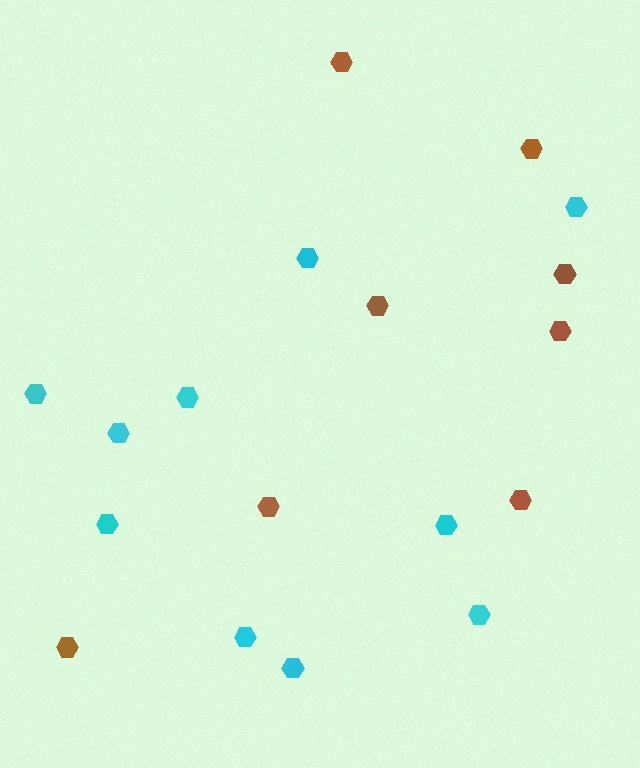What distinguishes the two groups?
There are 2 groups: one group of cyan hexagons (10) and one group of brown hexagons (8).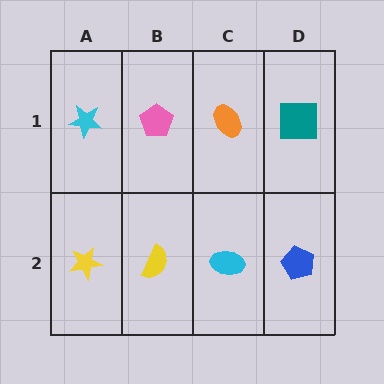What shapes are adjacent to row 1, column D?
A blue pentagon (row 2, column D), an orange ellipse (row 1, column C).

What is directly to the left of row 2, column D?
A cyan ellipse.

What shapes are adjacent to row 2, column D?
A teal square (row 1, column D), a cyan ellipse (row 2, column C).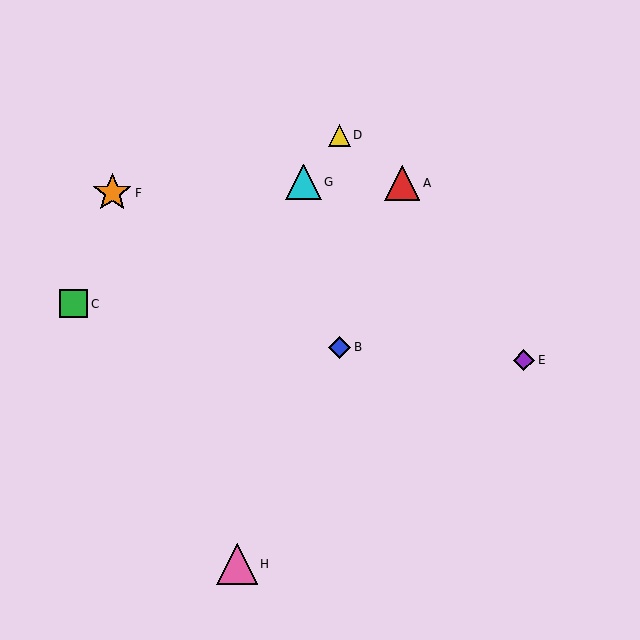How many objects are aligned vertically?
2 objects (B, D) are aligned vertically.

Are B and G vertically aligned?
No, B is at x≈339 and G is at x≈303.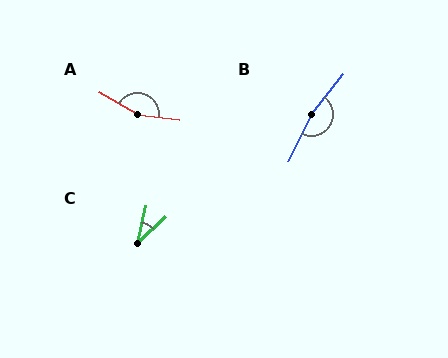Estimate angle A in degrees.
Approximately 156 degrees.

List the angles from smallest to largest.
C (35°), A (156°), B (169°).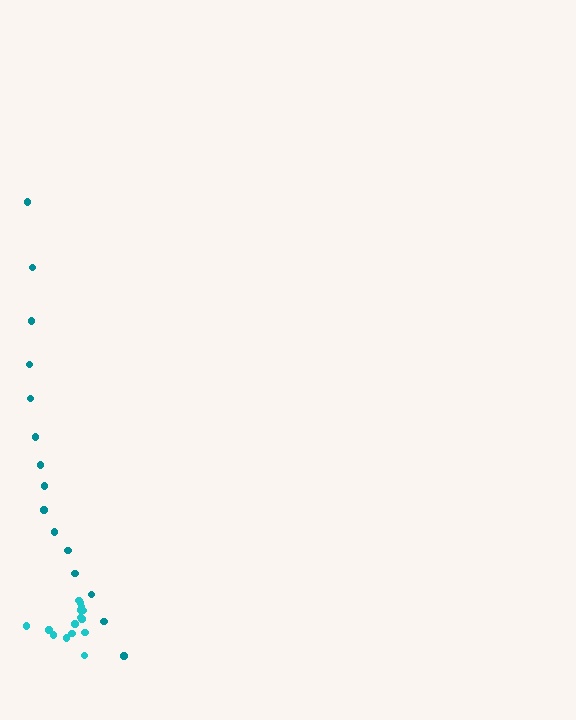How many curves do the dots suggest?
There are 2 distinct paths.